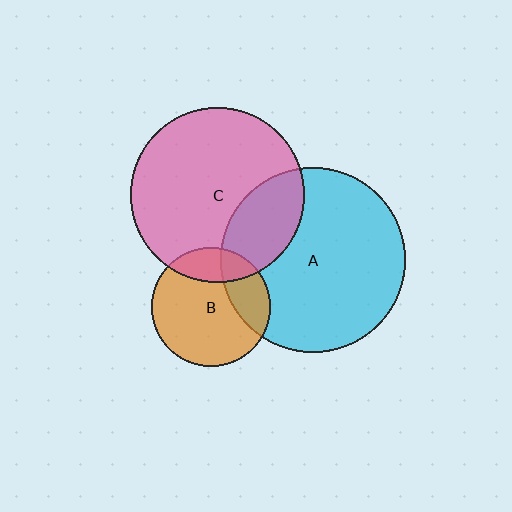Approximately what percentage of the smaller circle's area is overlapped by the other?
Approximately 25%.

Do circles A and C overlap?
Yes.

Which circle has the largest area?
Circle A (cyan).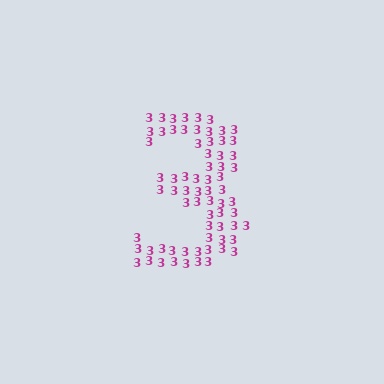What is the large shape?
The large shape is the digit 3.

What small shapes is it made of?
It is made of small digit 3's.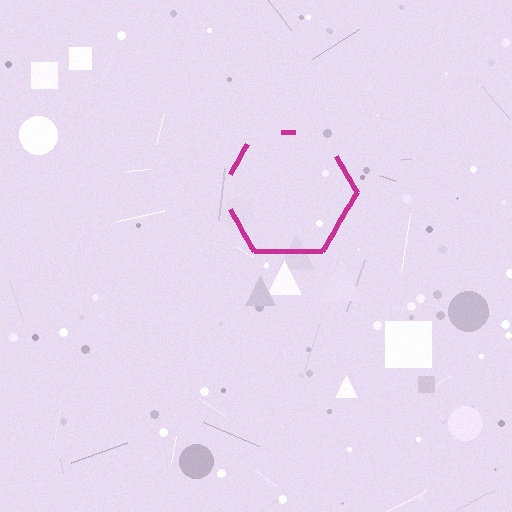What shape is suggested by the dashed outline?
The dashed outline suggests a hexagon.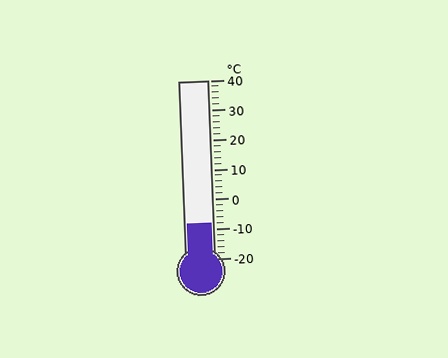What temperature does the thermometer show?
The thermometer shows approximately -8°C.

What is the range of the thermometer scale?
The thermometer scale ranges from -20°C to 40°C.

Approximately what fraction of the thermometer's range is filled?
The thermometer is filled to approximately 20% of its range.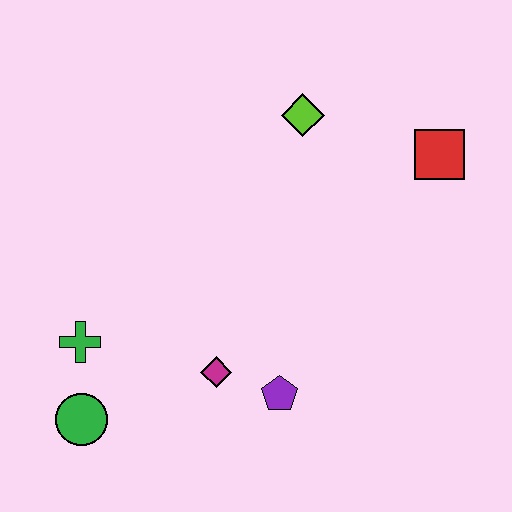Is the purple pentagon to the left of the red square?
Yes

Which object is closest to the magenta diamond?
The purple pentagon is closest to the magenta diamond.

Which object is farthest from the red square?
The green circle is farthest from the red square.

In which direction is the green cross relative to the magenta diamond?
The green cross is to the left of the magenta diamond.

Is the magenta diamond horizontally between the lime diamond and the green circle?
Yes